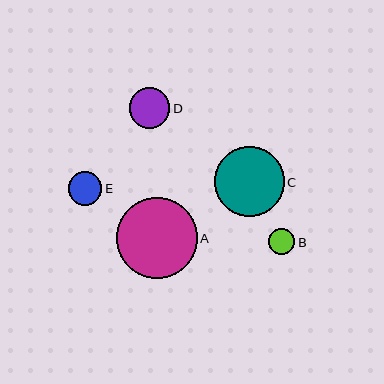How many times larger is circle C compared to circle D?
Circle C is approximately 1.7 times the size of circle D.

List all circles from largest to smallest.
From largest to smallest: A, C, D, E, B.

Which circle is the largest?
Circle A is the largest with a size of approximately 81 pixels.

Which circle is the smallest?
Circle B is the smallest with a size of approximately 26 pixels.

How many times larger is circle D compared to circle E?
Circle D is approximately 1.2 times the size of circle E.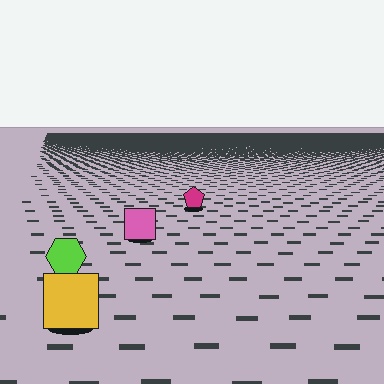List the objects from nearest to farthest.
From nearest to farthest: the yellow square, the lime hexagon, the pink square, the magenta pentagon.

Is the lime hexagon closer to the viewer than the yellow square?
No. The yellow square is closer — you can tell from the texture gradient: the ground texture is coarser near it.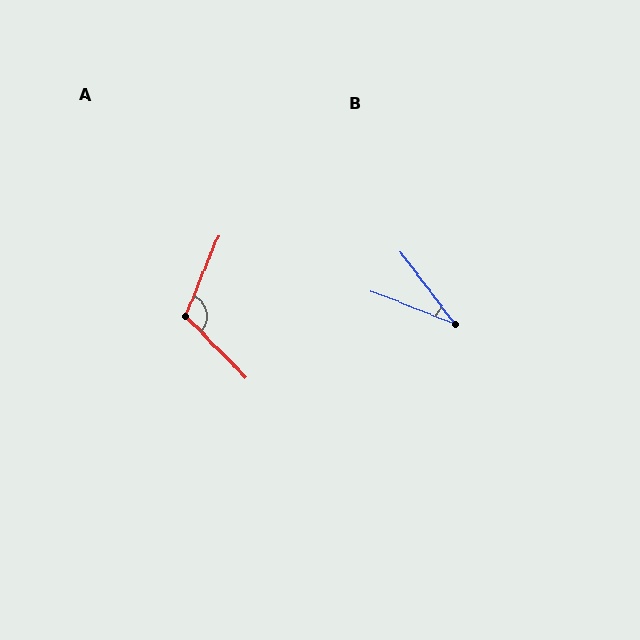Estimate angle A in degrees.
Approximately 113 degrees.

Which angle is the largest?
A, at approximately 113 degrees.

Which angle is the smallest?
B, at approximately 31 degrees.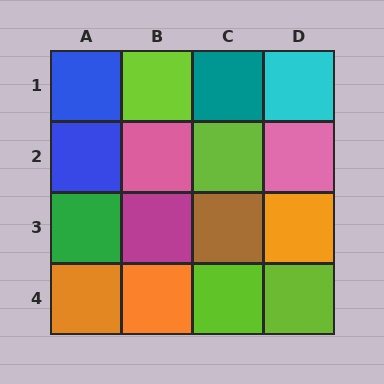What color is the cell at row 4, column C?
Lime.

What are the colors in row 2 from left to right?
Blue, pink, lime, pink.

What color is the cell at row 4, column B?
Orange.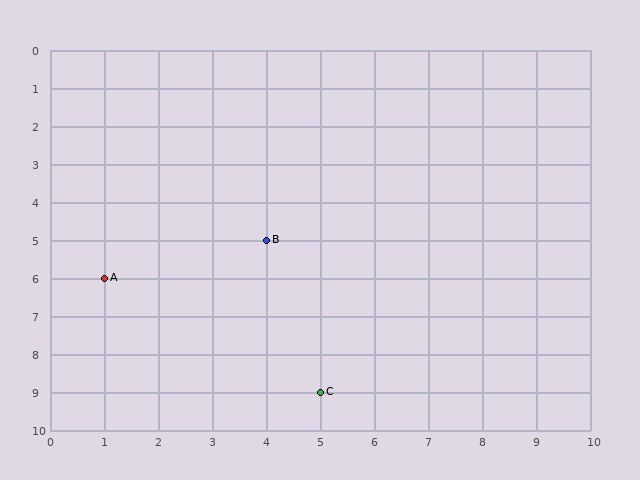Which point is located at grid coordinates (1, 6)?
Point A is at (1, 6).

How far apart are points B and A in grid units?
Points B and A are 3 columns and 1 row apart (about 3.2 grid units diagonally).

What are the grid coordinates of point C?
Point C is at grid coordinates (5, 9).